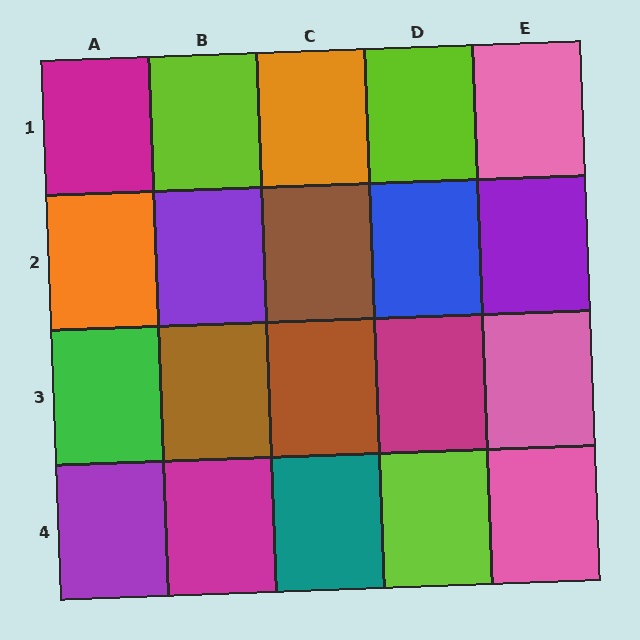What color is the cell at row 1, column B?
Lime.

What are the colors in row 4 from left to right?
Purple, magenta, teal, lime, pink.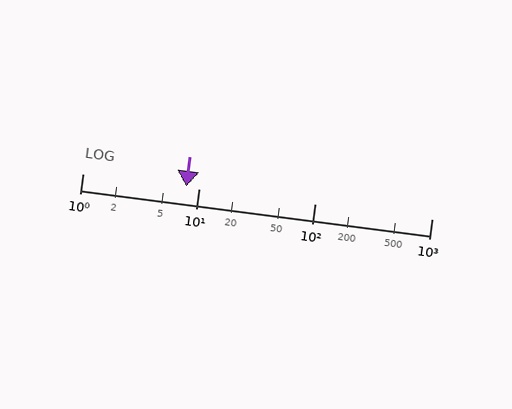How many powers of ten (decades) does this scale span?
The scale spans 3 decades, from 1 to 1000.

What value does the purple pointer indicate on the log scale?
The pointer indicates approximately 7.7.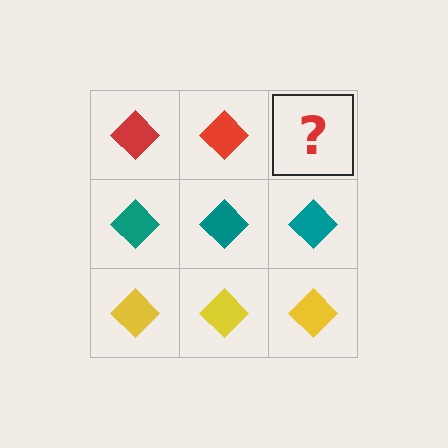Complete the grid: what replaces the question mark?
The question mark should be replaced with a red diamond.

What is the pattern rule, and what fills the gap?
The rule is that each row has a consistent color. The gap should be filled with a red diamond.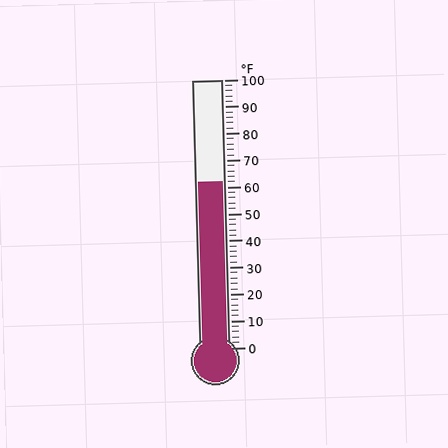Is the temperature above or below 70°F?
The temperature is below 70°F.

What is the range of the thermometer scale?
The thermometer scale ranges from 0°F to 100°F.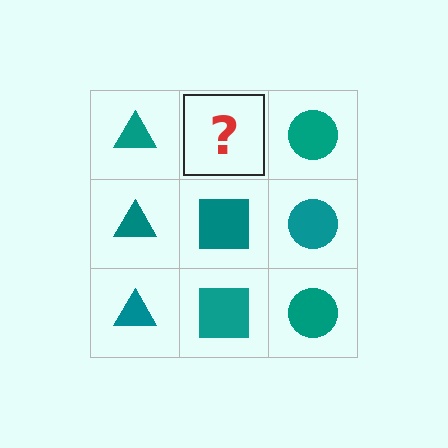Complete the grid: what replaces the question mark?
The question mark should be replaced with a teal square.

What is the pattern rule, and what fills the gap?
The rule is that each column has a consistent shape. The gap should be filled with a teal square.